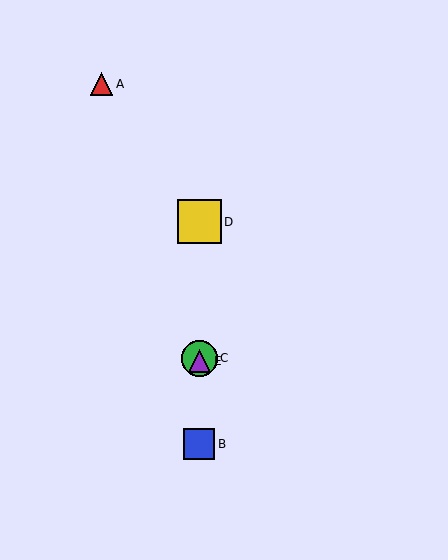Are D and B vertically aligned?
Yes, both are at x≈199.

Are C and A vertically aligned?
No, C is at x≈199 and A is at x≈102.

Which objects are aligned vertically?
Objects B, C, D, E are aligned vertically.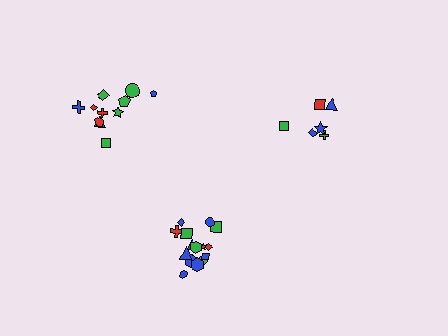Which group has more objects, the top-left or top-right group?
The top-left group.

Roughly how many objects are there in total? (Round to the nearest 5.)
Roughly 35 objects in total.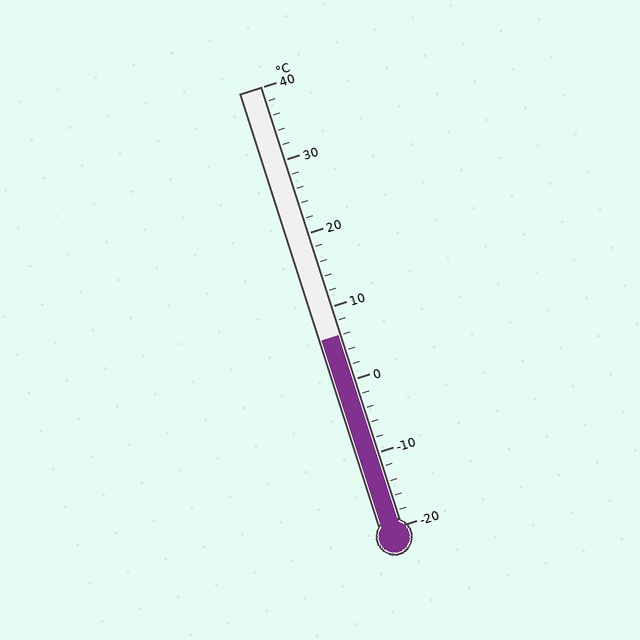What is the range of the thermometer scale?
The thermometer scale ranges from -20°C to 40°C.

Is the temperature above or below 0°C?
The temperature is above 0°C.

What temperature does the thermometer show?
The thermometer shows approximately 6°C.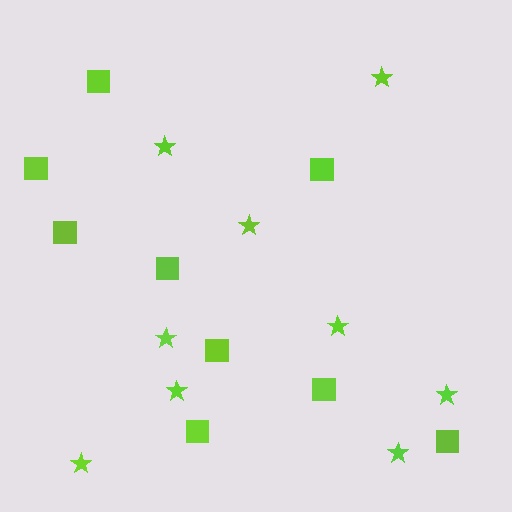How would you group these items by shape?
There are 2 groups: one group of stars (9) and one group of squares (9).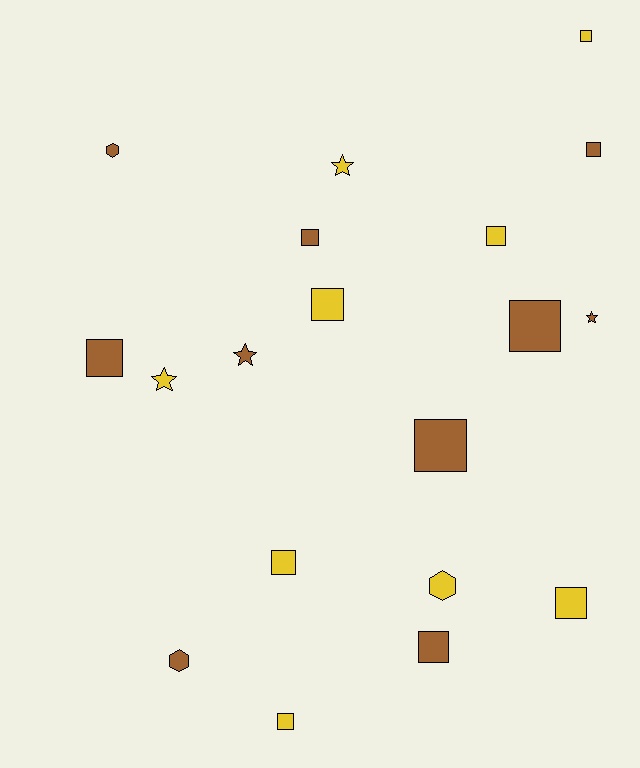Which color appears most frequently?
Brown, with 10 objects.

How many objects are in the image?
There are 19 objects.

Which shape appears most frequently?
Square, with 12 objects.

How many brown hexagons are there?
There are 2 brown hexagons.